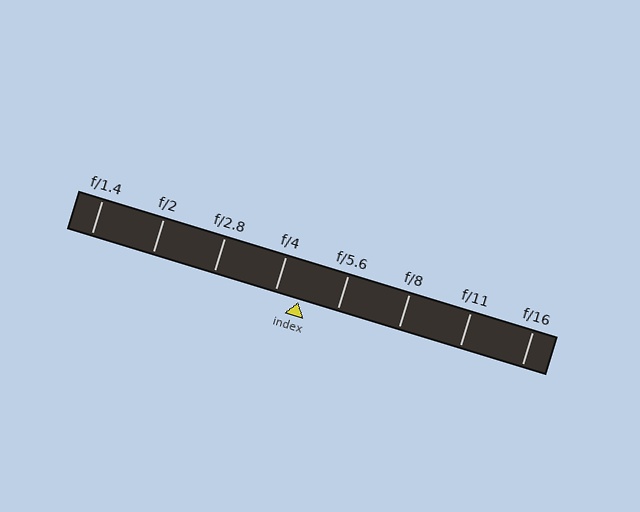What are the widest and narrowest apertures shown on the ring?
The widest aperture shown is f/1.4 and the narrowest is f/16.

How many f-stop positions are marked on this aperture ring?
There are 8 f-stop positions marked.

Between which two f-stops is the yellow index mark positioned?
The index mark is between f/4 and f/5.6.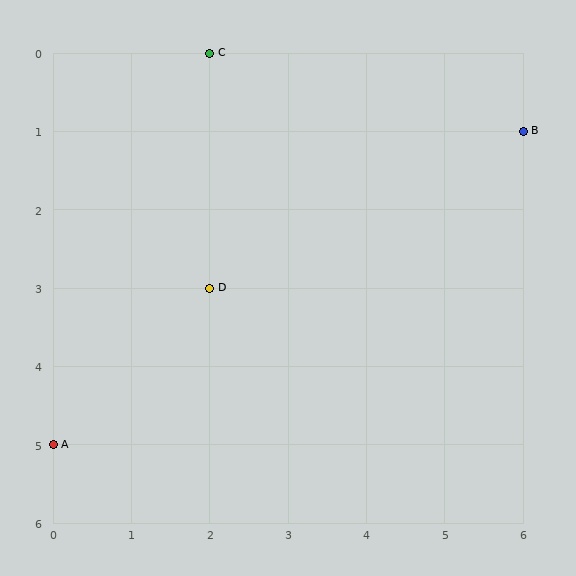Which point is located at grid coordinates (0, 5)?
Point A is at (0, 5).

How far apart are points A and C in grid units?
Points A and C are 2 columns and 5 rows apart (about 5.4 grid units diagonally).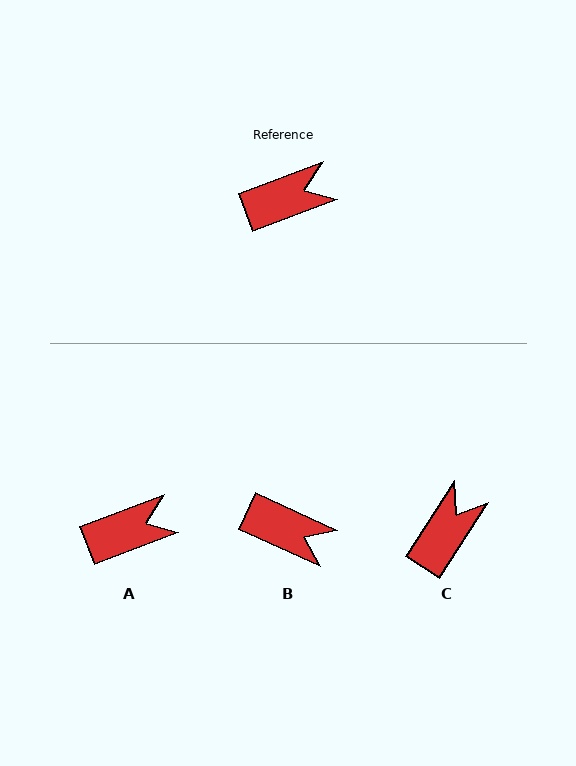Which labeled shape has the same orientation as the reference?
A.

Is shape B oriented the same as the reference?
No, it is off by about 46 degrees.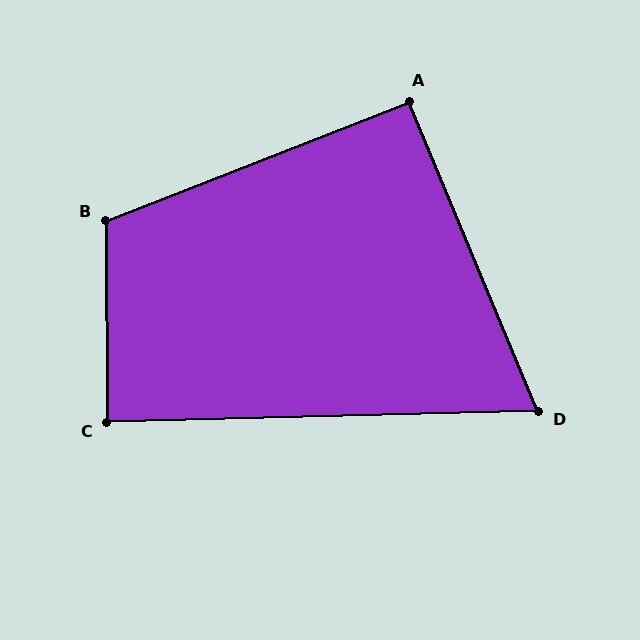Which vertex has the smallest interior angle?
D, at approximately 69 degrees.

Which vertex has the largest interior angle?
B, at approximately 111 degrees.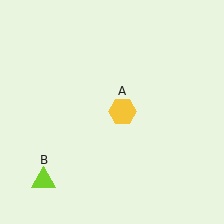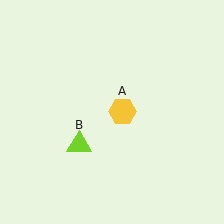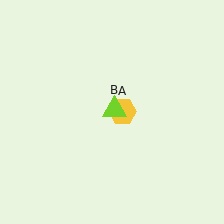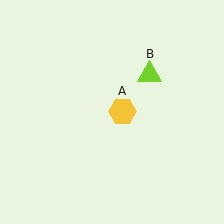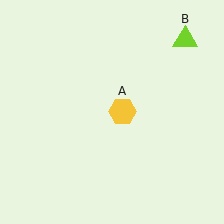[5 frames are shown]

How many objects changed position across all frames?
1 object changed position: lime triangle (object B).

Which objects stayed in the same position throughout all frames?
Yellow hexagon (object A) remained stationary.